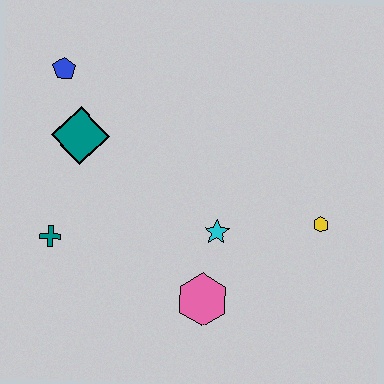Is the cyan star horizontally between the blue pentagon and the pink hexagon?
No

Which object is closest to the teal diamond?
The blue pentagon is closest to the teal diamond.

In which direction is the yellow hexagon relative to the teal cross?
The yellow hexagon is to the right of the teal cross.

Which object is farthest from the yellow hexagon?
The blue pentagon is farthest from the yellow hexagon.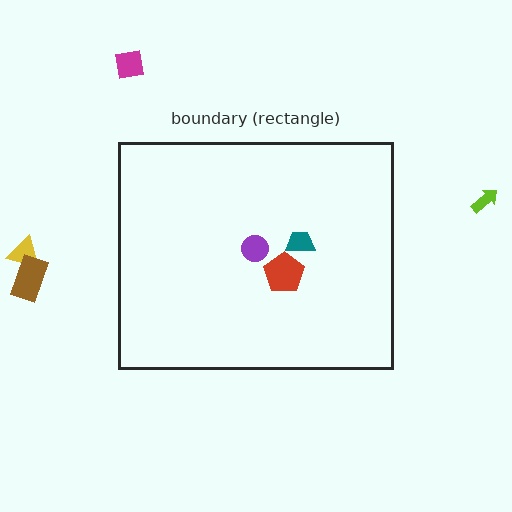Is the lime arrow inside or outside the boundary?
Outside.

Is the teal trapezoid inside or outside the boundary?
Inside.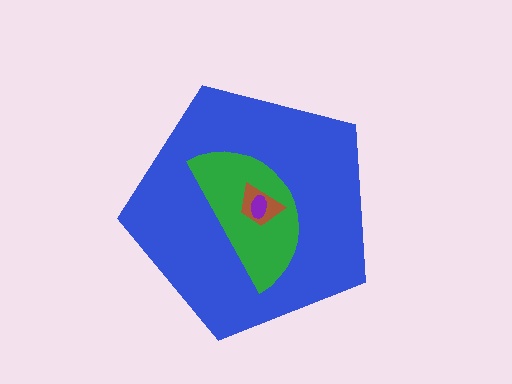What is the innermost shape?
The purple ellipse.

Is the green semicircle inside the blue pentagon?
Yes.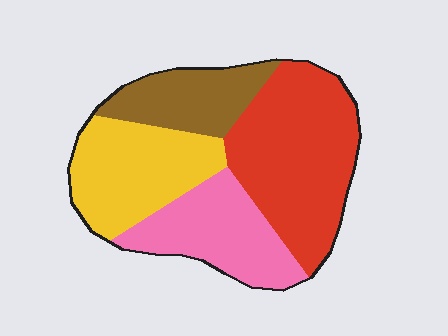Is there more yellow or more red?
Red.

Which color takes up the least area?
Brown, at roughly 15%.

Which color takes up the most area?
Red, at roughly 35%.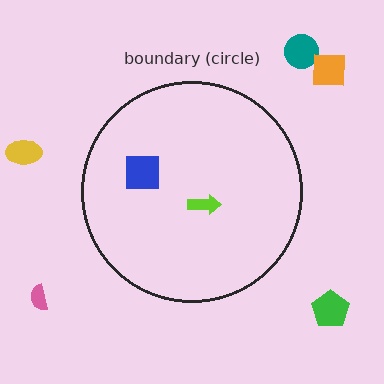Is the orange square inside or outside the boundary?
Outside.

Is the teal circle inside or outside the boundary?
Outside.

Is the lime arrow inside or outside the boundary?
Inside.